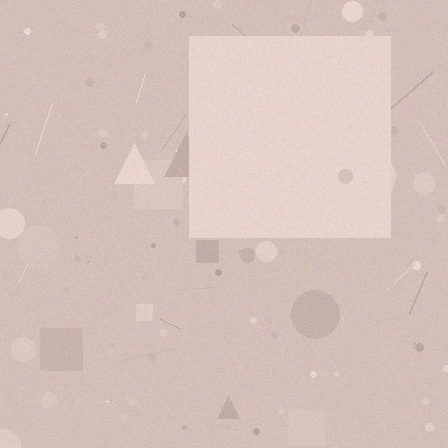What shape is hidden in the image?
A square is hidden in the image.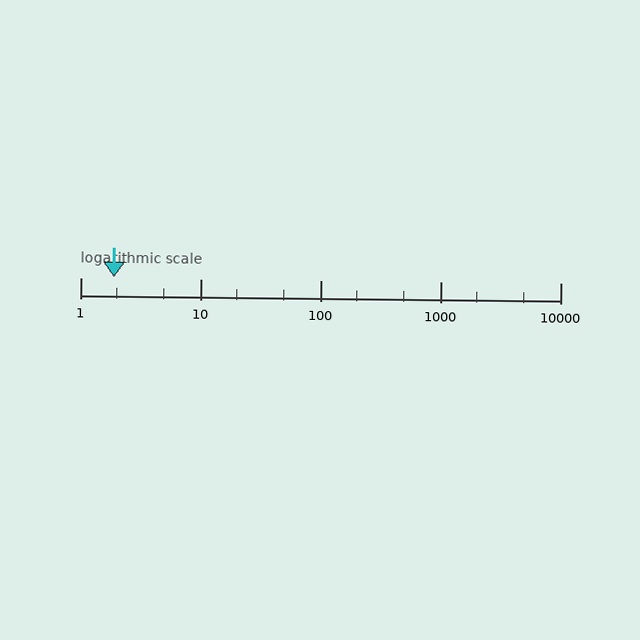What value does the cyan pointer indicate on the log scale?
The pointer indicates approximately 1.9.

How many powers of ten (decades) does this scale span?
The scale spans 4 decades, from 1 to 10000.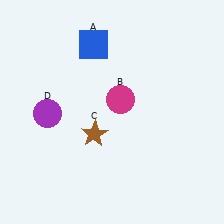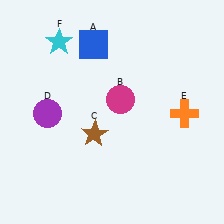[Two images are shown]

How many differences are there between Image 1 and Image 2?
There are 2 differences between the two images.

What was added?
An orange cross (E), a cyan star (F) were added in Image 2.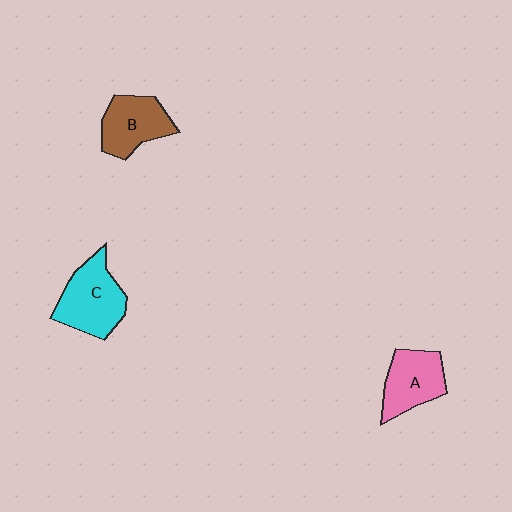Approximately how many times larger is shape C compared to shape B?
Approximately 1.2 times.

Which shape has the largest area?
Shape C (cyan).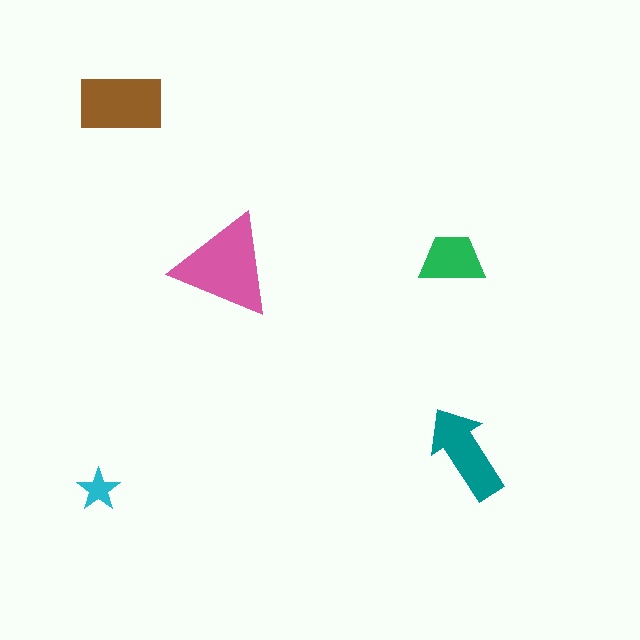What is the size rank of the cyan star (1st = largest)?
5th.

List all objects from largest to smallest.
The pink triangle, the brown rectangle, the teal arrow, the green trapezoid, the cyan star.